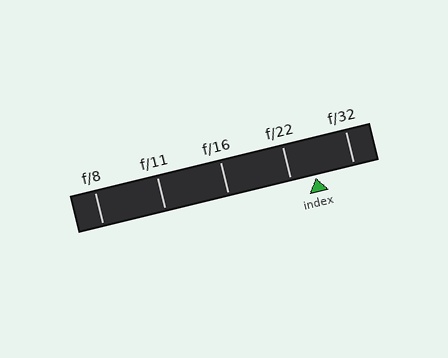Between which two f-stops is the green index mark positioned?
The index mark is between f/22 and f/32.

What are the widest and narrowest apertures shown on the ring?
The widest aperture shown is f/8 and the narrowest is f/32.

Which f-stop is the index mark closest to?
The index mark is closest to f/22.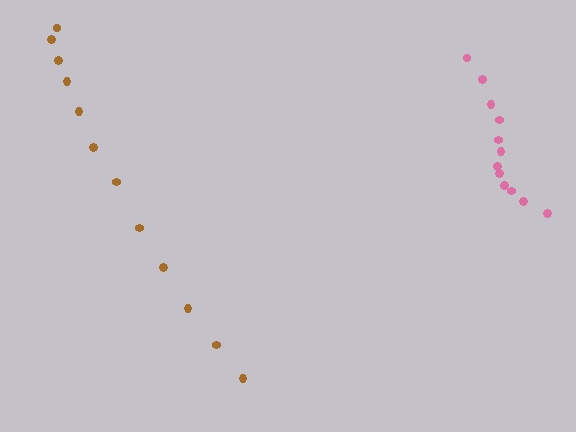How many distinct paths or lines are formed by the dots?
There are 2 distinct paths.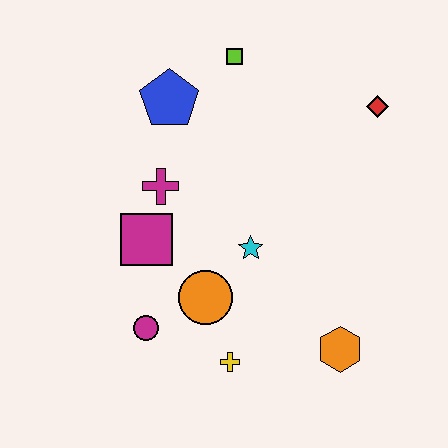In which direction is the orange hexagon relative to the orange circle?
The orange hexagon is to the right of the orange circle.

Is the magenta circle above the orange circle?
No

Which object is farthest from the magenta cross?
The orange hexagon is farthest from the magenta cross.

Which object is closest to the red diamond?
The lime square is closest to the red diamond.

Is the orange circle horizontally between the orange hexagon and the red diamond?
No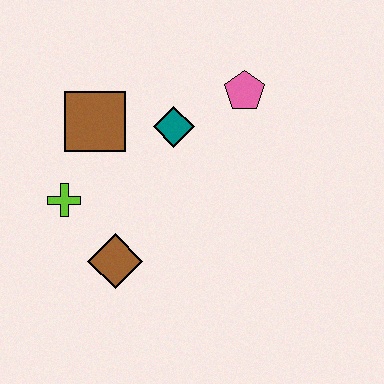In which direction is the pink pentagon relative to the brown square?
The pink pentagon is to the right of the brown square.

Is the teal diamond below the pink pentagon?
Yes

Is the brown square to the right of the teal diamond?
No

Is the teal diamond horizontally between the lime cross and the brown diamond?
No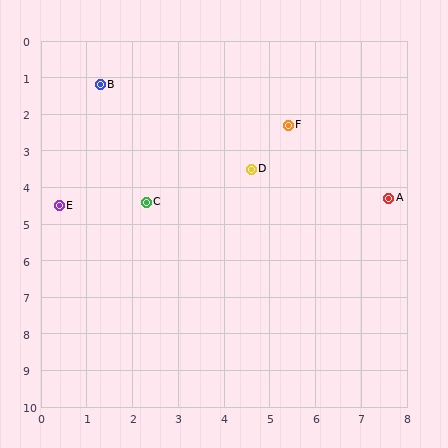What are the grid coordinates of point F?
Point F is at approximately (5.4, 2.3).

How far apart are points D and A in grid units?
Points D and A are about 3.1 grid units apart.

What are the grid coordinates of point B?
Point B is at approximately (1.3, 1.2).